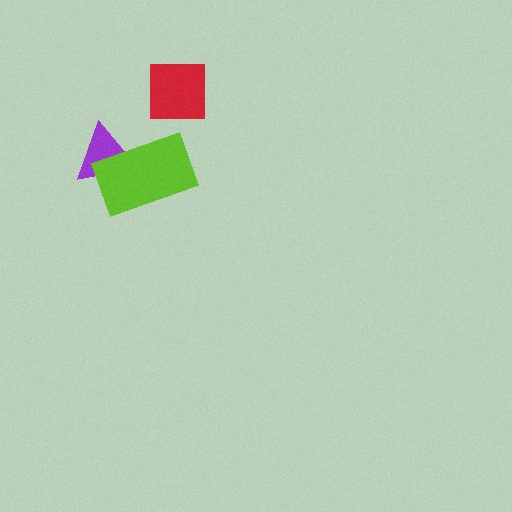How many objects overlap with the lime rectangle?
1 object overlaps with the lime rectangle.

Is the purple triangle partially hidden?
Yes, it is partially covered by another shape.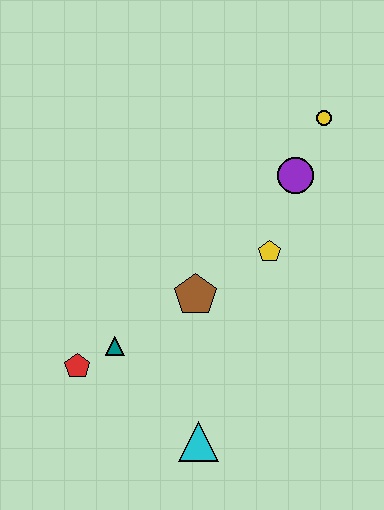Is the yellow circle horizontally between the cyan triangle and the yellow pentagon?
No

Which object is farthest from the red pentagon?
The yellow circle is farthest from the red pentagon.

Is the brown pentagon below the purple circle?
Yes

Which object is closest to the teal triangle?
The red pentagon is closest to the teal triangle.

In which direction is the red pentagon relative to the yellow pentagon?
The red pentagon is to the left of the yellow pentagon.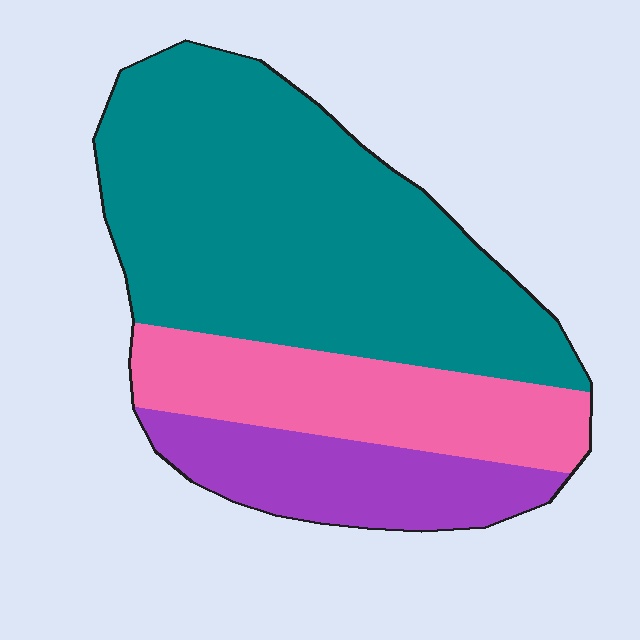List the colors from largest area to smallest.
From largest to smallest: teal, pink, purple.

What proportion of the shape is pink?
Pink takes up between a sixth and a third of the shape.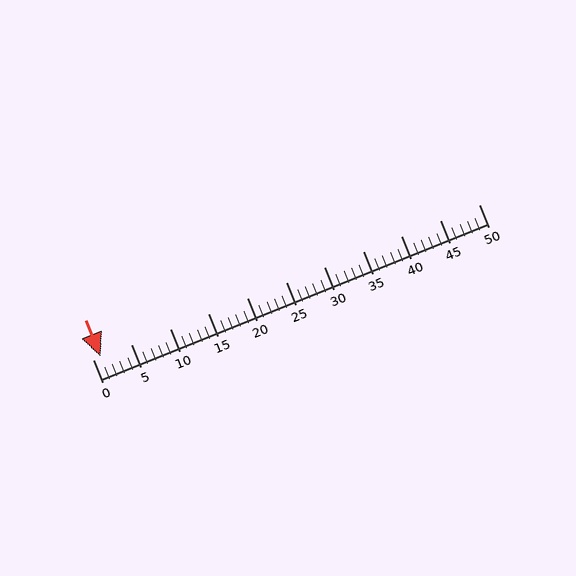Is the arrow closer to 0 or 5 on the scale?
The arrow is closer to 0.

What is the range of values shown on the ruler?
The ruler shows values from 0 to 50.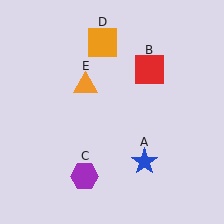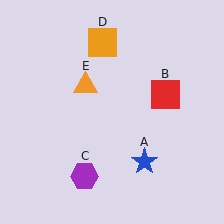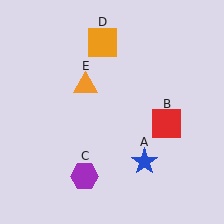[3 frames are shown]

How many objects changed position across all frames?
1 object changed position: red square (object B).